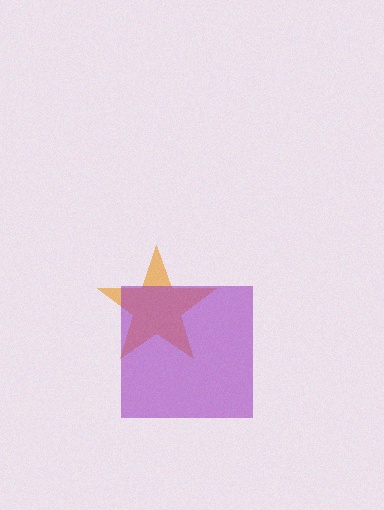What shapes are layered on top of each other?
The layered shapes are: an orange star, a purple square.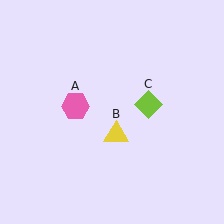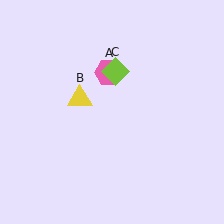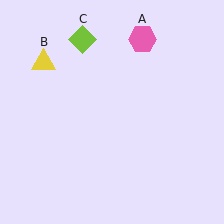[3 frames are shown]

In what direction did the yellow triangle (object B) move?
The yellow triangle (object B) moved up and to the left.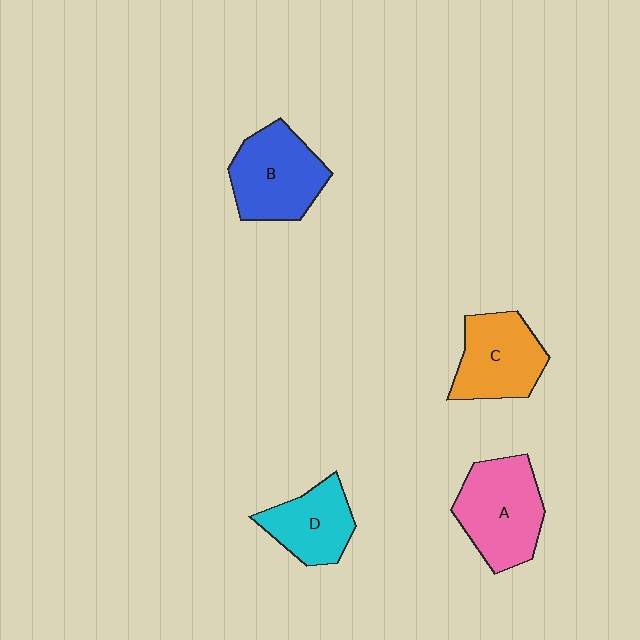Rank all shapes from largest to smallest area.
From largest to smallest: A (pink), B (blue), C (orange), D (cyan).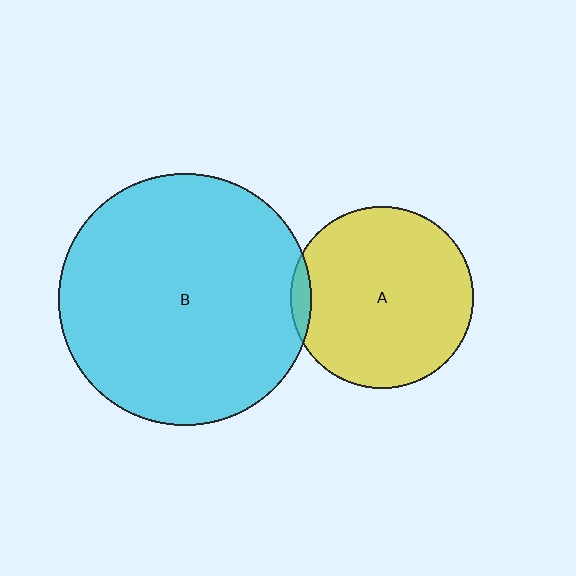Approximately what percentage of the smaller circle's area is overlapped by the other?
Approximately 5%.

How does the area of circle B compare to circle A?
Approximately 1.9 times.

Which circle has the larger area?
Circle B (cyan).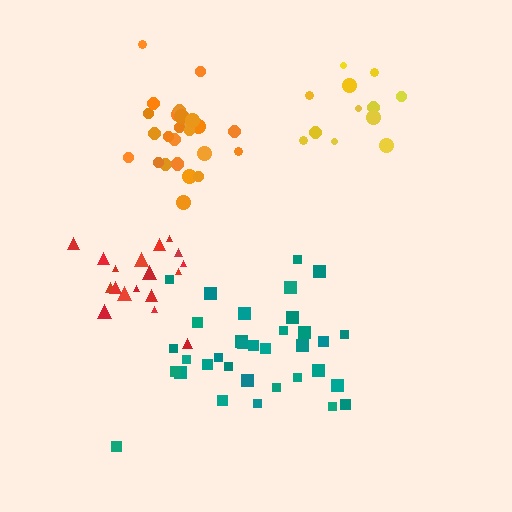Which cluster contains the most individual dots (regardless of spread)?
Teal (34).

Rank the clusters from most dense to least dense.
orange, red, yellow, teal.